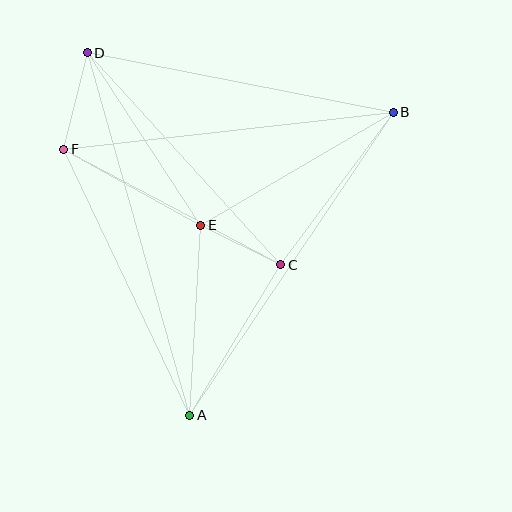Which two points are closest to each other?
Points C and E are closest to each other.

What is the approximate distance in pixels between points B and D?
The distance between B and D is approximately 311 pixels.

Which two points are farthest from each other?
Points A and D are farthest from each other.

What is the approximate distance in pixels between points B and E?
The distance between B and E is approximately 223 pixels.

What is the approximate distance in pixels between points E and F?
The distance between E and F is approximately 157 pixels.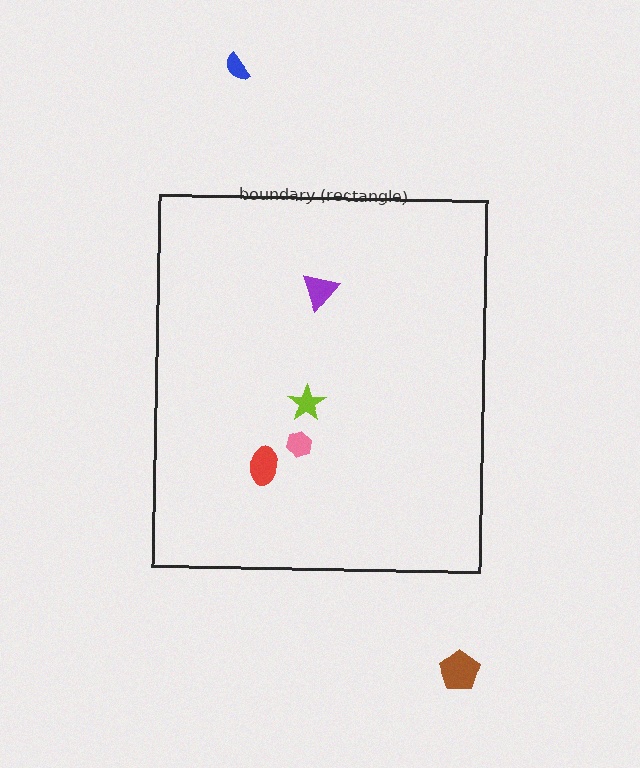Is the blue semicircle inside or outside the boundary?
Outside.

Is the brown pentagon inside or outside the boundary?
Outside.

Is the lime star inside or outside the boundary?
Inside.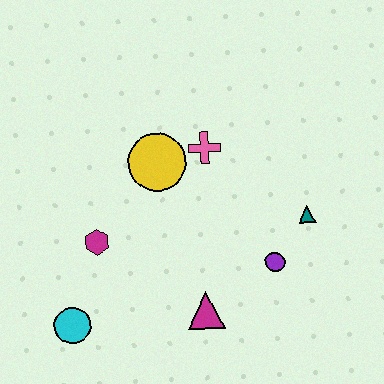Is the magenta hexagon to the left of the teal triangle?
Yes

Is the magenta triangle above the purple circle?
No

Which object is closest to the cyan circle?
The magenta hexagon is closest to the cyan circle.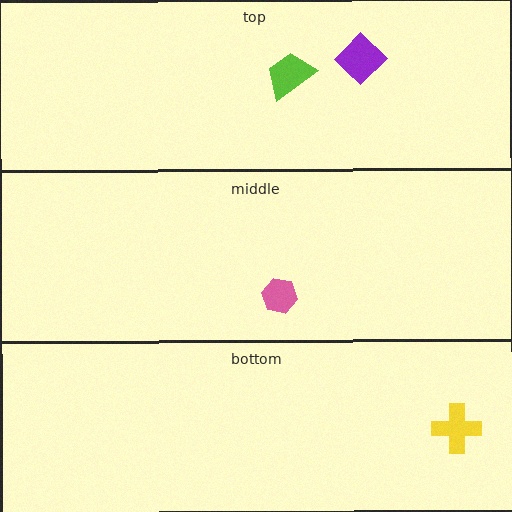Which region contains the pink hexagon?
The middle region.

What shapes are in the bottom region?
The yellow cross.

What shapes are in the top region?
The lime trapezoid, the purple diamond.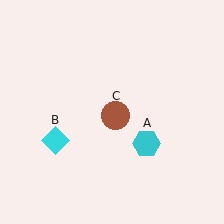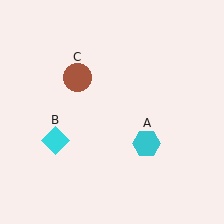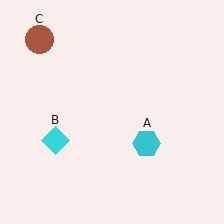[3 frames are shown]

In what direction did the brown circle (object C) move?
The brown circle (object C) moved up and to the left.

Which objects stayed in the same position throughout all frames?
Cyan hexagon (object A) and cyan diamond (object B) remained stationary.